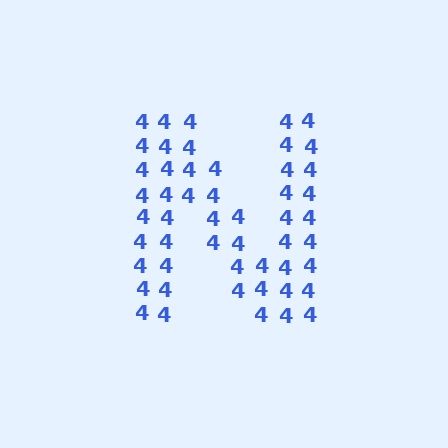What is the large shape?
The large shape is the letter N.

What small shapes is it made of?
It is made of small digit 4's.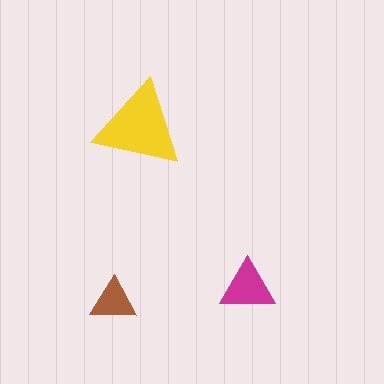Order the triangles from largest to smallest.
the yellow one, the magenta one, the brown one.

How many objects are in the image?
There are 3 objects in the image.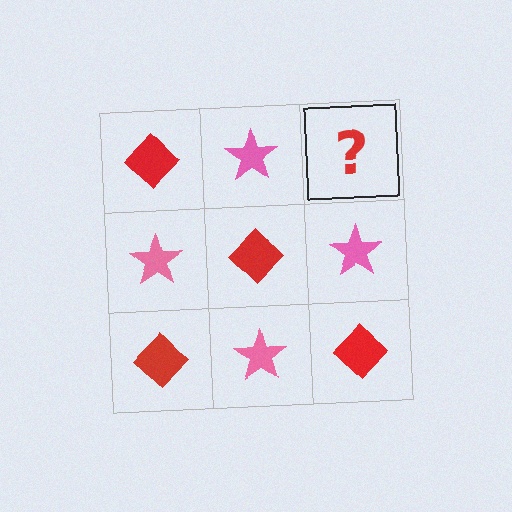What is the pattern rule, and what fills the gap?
The rule is that it alternates red diamond and pink star in a checkerboard pattern. The gap should be filled with a red diamond.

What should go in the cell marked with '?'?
The missing cell should contain a red diamond.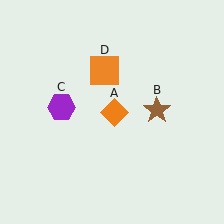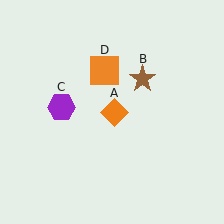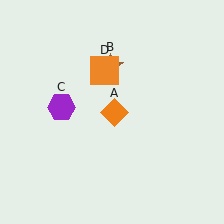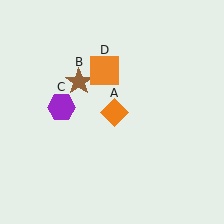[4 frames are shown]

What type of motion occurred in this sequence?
The brown star (object B) rotated counterclockwise around the center of the scene.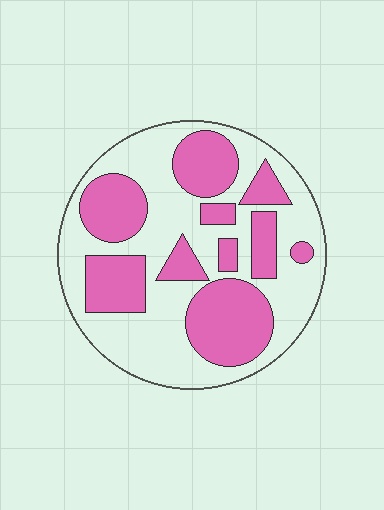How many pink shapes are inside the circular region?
10.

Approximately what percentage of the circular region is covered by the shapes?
Approximately 40%.